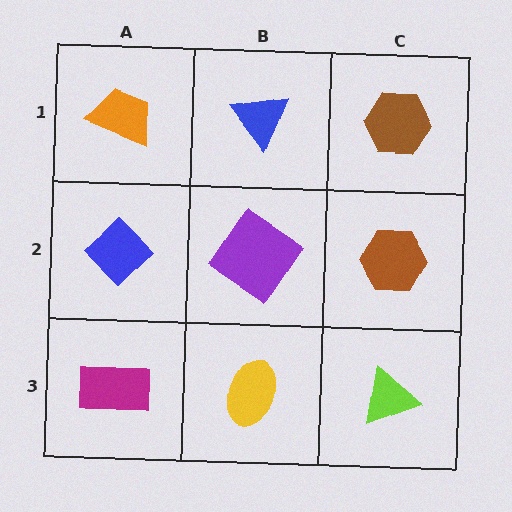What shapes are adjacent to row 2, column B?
A blue triangle (row 1, column B), a yellow ellipse (row 3, column B), a blue diamond (row 2, column A), a brown hexagon (row 2, column C).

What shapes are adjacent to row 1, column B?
A purple diamond (row 2, column B), an orange trapezoid (row 1, column A), a brown hexagon (row 1, column C).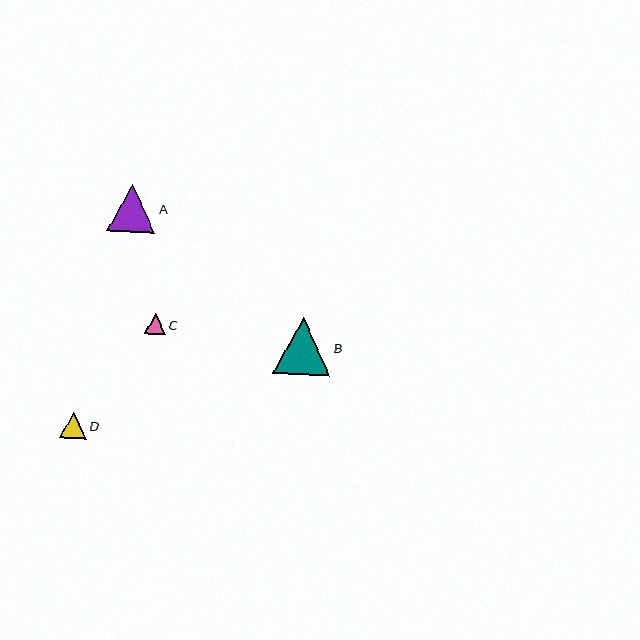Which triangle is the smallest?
Triangle C is the smallest with a size of approximately 21 pixels.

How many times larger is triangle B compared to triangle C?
Triangle B is approximately 2.7 times the size of triangle C.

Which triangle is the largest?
Triangle B is the largest with a size of approximately 57 pixels.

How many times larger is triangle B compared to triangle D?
Triangle B is approximately 2.2 times the size of triangle D.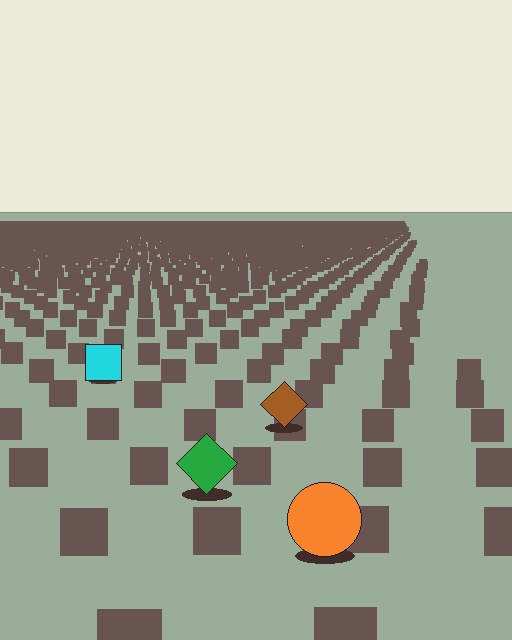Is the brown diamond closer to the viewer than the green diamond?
No. The green diamond is closer — you can tell from the texture gradient: the ground texture is coarser near it.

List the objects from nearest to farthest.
From nearest to farthest: the orange circle, the green diamond, the brown diamond, the cyan square.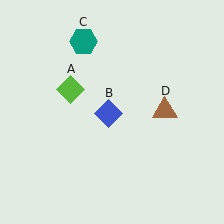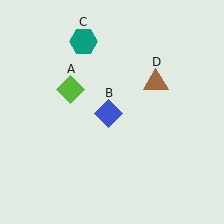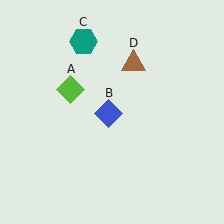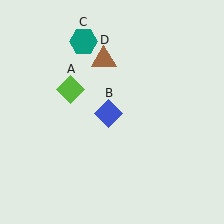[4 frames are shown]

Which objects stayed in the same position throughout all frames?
Lime diamond (object A) and blue diamond (object B) and teal hexagon (object C) remained stationary.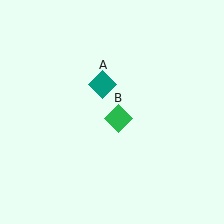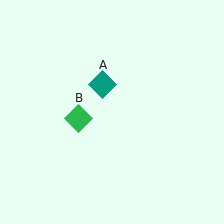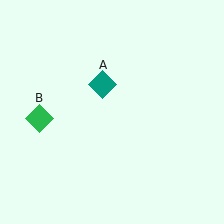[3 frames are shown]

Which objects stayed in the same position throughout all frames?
Teal diamond (object A) remained stationary.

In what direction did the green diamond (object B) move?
The green diamond (object B) moved left.